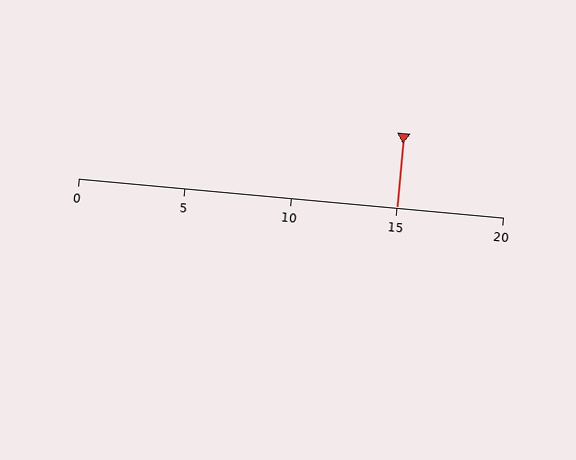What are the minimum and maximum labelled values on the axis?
The axis runs from 0 to 20.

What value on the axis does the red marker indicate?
The marker indicates approximately 15.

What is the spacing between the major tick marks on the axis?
The major ticks are spaced 5 apart.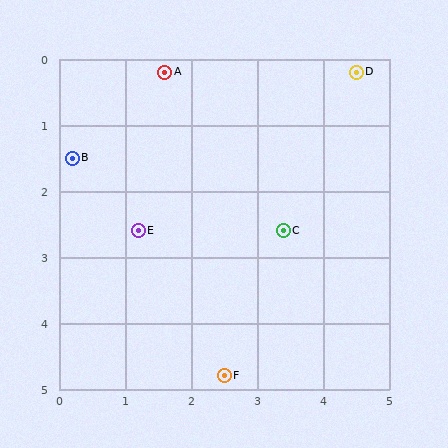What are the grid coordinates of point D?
Point D is at approximately (4.5, 0.2).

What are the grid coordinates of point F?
Point F is at approximately (2.5, 4.8).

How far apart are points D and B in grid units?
Points D and B are about 4.5 grid units apart.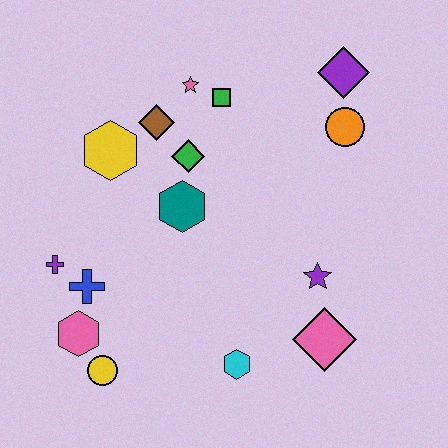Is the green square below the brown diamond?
No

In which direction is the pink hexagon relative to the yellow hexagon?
The pink hexagon is below the yellow hexagon.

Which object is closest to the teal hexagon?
The green diamond is closest to the teal hexagon.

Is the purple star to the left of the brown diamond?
No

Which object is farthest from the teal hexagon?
The purple diamond is farthest from the teal hexagon.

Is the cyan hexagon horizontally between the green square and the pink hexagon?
No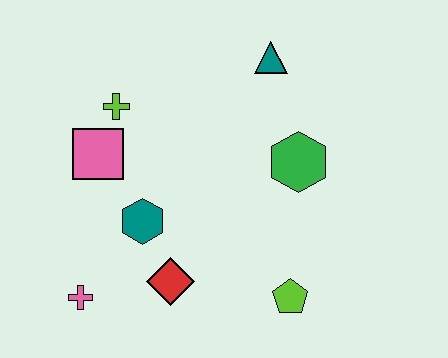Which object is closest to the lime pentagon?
The red diamond is closest to the lime pentagon.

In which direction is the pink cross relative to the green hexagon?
The pink cross is to the left of the green hexagon.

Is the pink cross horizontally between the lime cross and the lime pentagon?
No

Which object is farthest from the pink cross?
The teal triangle is farthest from the pink cross.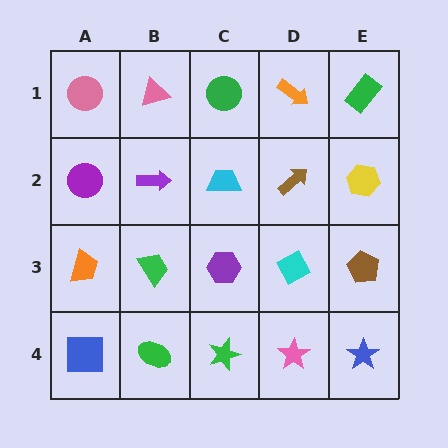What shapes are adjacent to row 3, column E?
A yellow hexagon (row 2, column E), a blue star (row 4, column E), a cyan diamond (row 3, column D).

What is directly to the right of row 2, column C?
A brown arrow.